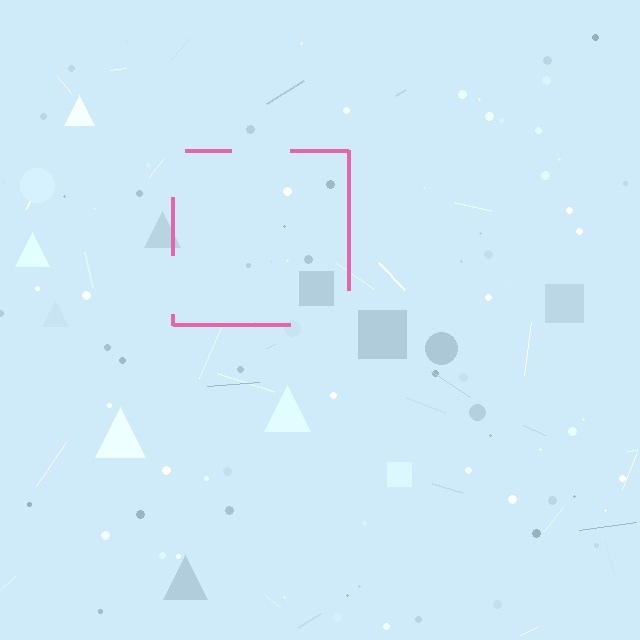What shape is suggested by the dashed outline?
The dashed outline suggests a square.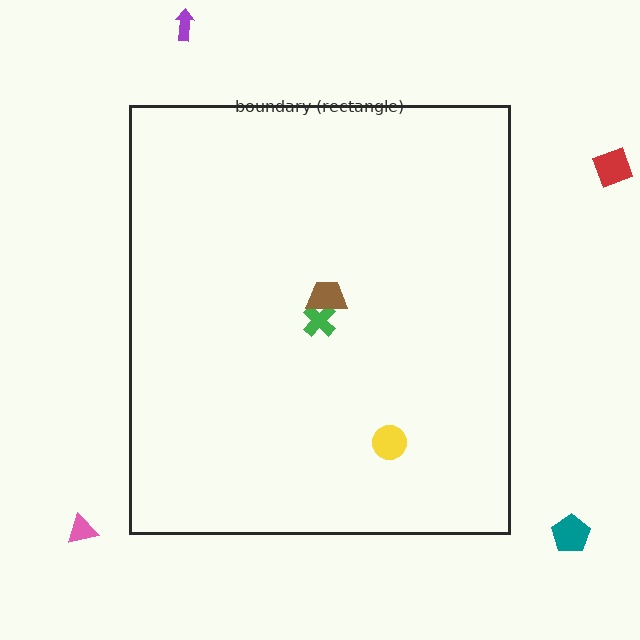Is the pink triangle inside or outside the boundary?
Outside.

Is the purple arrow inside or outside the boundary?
Outside.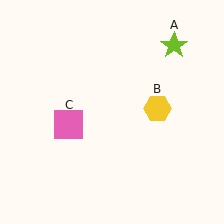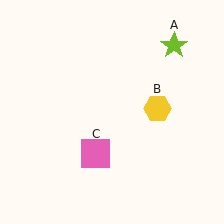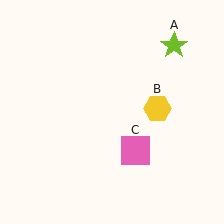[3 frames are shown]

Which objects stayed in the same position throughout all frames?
Lime star (object A) and yellow hexagon (object B) remained stationary.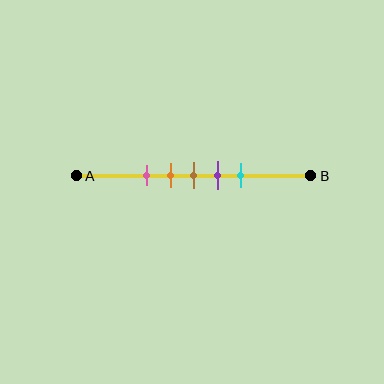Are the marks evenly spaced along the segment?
Yes, the marks are approximately evenly spaced.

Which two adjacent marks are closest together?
The orange and brown marks are the closest adjacent pair.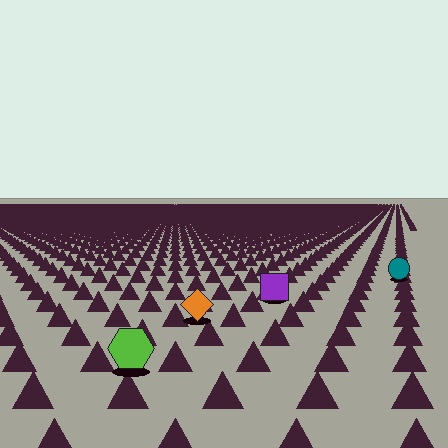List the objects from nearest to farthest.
From nearest to farthest: the lime hexagon, the orange diamond, the purple square, the teal circle.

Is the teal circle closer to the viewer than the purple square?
No. The purple square is closer — you can tell from the texture gradient: the ground texture is coarser near it.